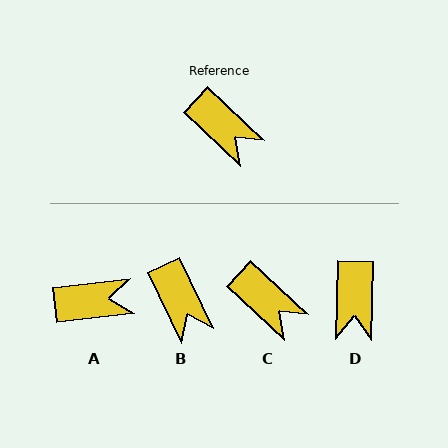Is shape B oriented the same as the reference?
No, it is off by about 22 degrees.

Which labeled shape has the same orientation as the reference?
C.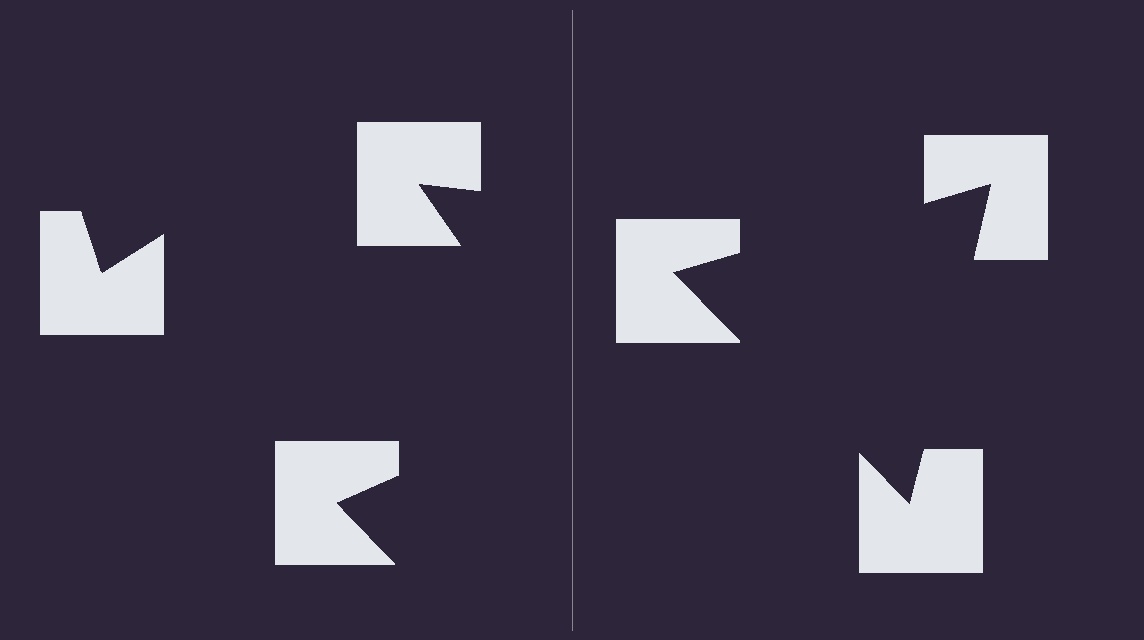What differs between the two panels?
The notched squares are positioned identically on both sides; only the wedge orientations differ. On the right they align to a triangle; on the left they are misaligned.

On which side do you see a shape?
An illusory triangle appears on the right side. On the left side the wedge cuts are rotated, so no coherent shape forms.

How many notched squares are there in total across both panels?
6 — 3 on each side.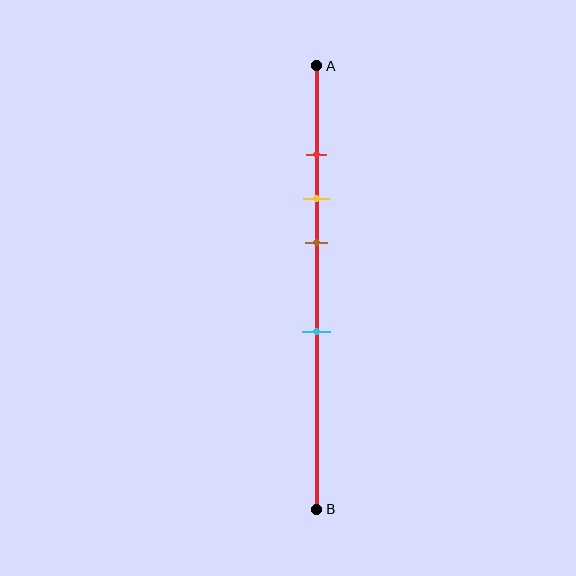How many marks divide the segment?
There are 4 marks dividing the segment.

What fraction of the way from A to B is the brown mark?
The brown mark is approximately 40% (0.4) of the way from A to B.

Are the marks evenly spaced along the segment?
No, the marks are not evenly spaced.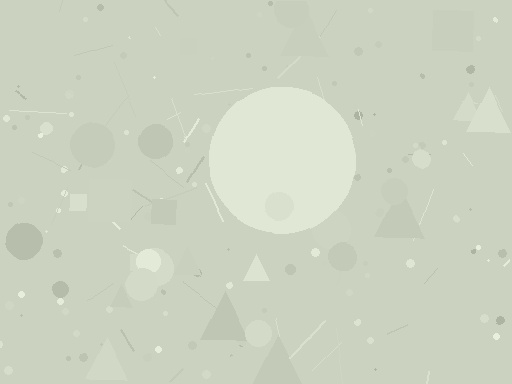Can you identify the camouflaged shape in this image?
The camouflaged shape is a circle.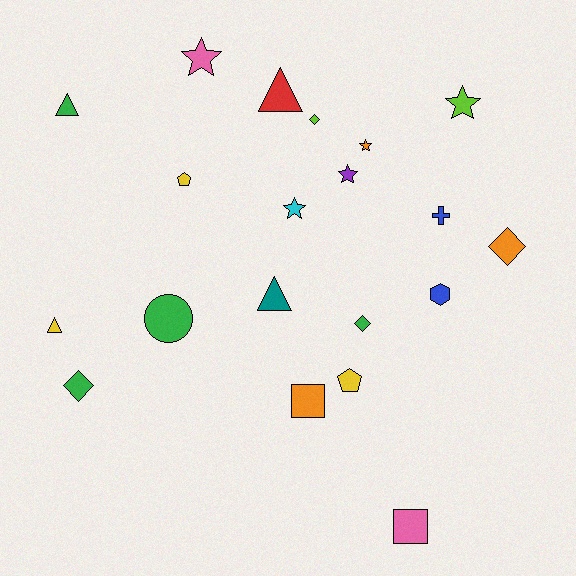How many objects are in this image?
There are 20 objects.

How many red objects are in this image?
There is 1 red object.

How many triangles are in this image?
There are 4 triangles.